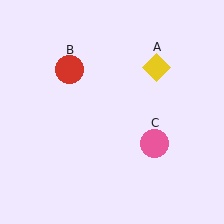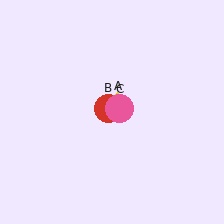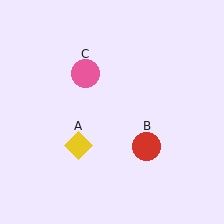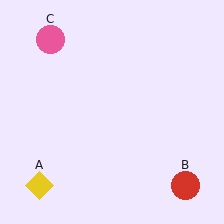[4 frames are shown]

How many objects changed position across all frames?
3 objects changed position: yellow diamond (object A), red circle (object B), pink circle (object C).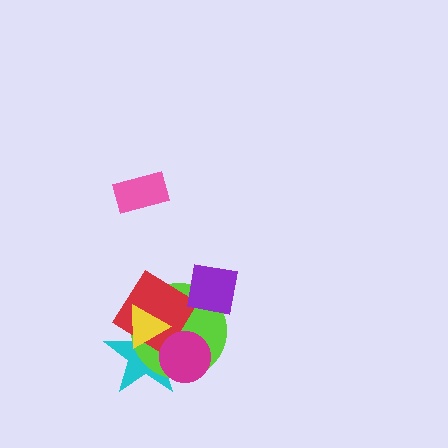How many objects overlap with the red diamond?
3 objects overlap with the red diamond.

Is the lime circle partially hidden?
Yes, it is partially covered by another shape.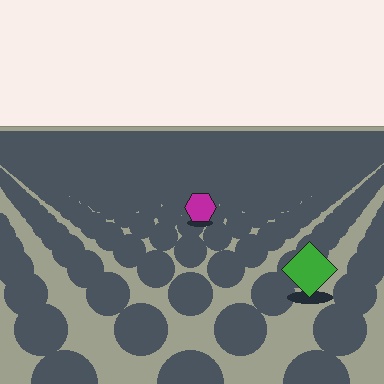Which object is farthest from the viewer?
The magenta hexagon is farthest from the viewer. It appears smaller and the ground texture around it is denser.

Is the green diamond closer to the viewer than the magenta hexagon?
Yes. The green diamond is closer — you can tell from the texture gradient: the ground texture is coarser near it.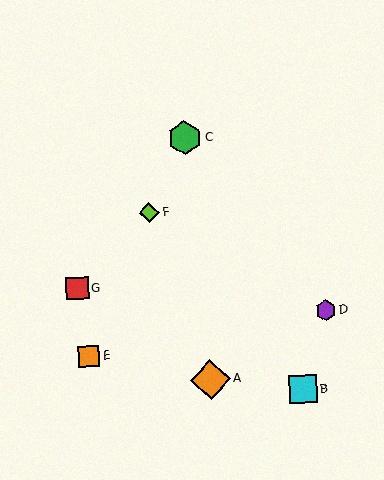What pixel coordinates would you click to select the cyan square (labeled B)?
Click at (303, 389) to select the cyan square B.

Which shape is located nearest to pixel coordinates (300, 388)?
The cyan square (labeled B) at (303, 389) is nearest to that location.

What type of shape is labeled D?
Shape D is a purple hexagon.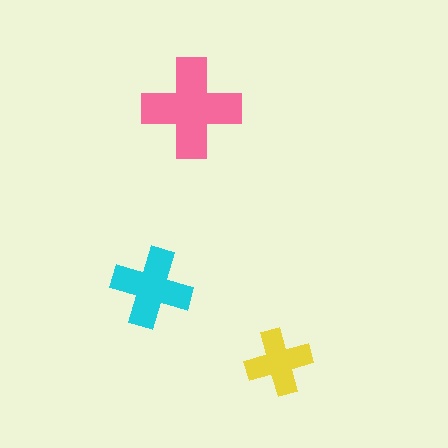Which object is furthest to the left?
The cyan cross is leftmost.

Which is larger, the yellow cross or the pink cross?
The pink one.